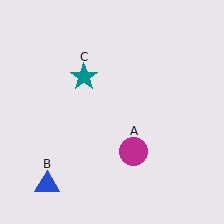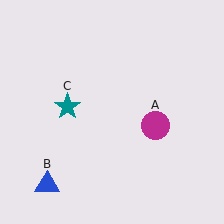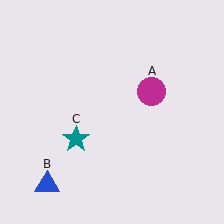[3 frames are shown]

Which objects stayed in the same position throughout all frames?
Blue triangle (object B) remained stationary.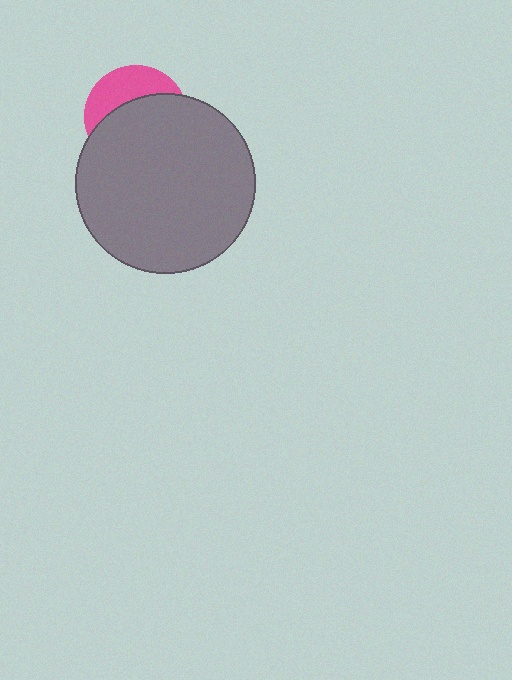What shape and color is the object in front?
The object in front is a gray circle.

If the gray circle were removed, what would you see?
You would see the complete pink circle.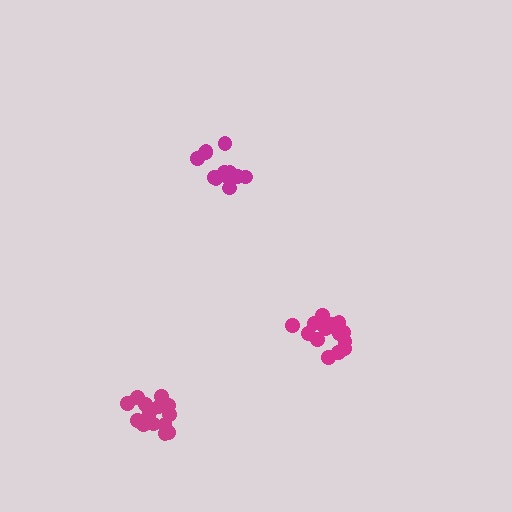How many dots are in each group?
Group 1: 12 dots, Group 2: 17 dots, Group 3: 16 dots (45 total).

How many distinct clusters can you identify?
There are 3 distinct clusters.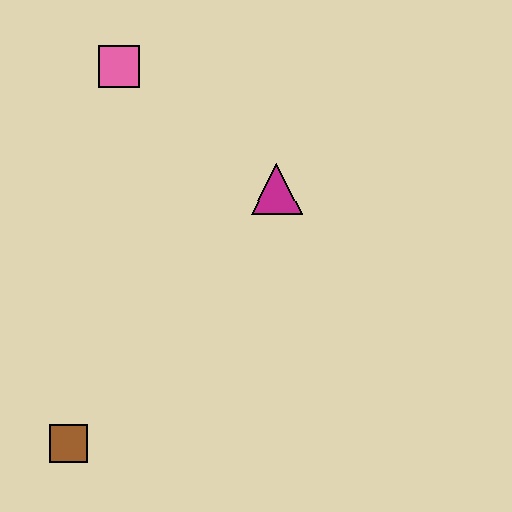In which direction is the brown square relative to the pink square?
The brown square is below the pink square.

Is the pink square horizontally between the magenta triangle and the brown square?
Yes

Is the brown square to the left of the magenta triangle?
Yes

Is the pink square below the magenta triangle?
No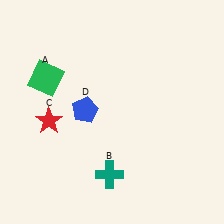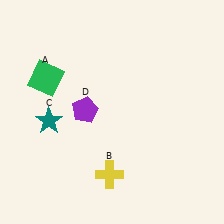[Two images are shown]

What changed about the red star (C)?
In Image 1, C is red. In Image 2, it changed to teal.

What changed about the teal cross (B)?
In Image 1, B is teal. In Image 2, it changed to yellow.